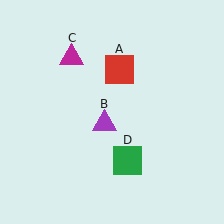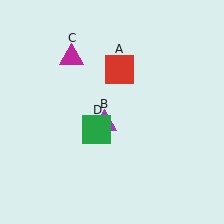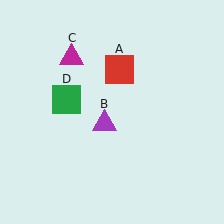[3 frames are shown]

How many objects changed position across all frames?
1 object changed position: green square (object D).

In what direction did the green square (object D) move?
The green square (object D) moved up and to the left.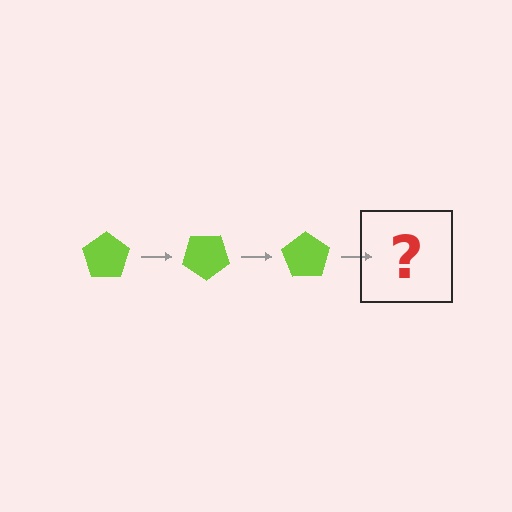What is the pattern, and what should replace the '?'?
The pattern is that the pentagon rotates 35 degrees each step. The '?' should be a lime pentagon rotated 105 degrees.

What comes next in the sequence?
The next element should be a lime pentagon rotated 105 degrees.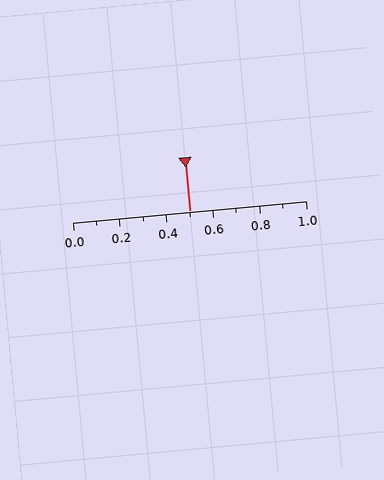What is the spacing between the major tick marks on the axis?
The major ticks are spaced 0.2 apart.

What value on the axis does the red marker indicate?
The marker indicates approximately 0.5.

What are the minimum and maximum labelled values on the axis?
The axis runs from 0.0 to 1.0.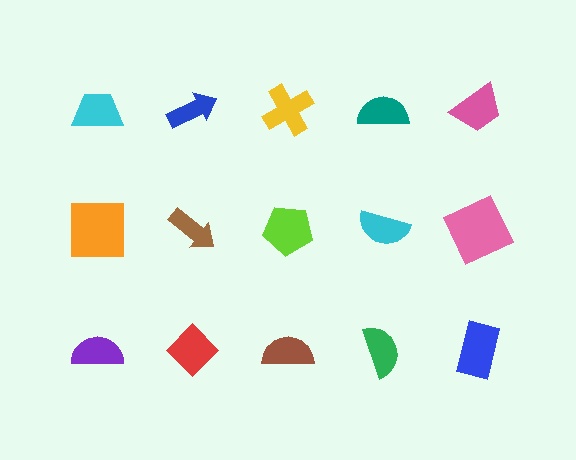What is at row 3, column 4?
A green semicircle.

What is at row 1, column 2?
A blue arrow.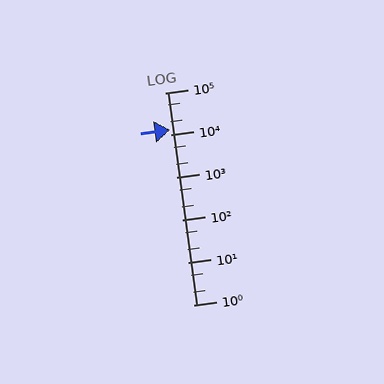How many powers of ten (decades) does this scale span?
The scale spans 5 decades, from 1 to 100000.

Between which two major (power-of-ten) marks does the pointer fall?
The pointer is between 10000 and 100000.